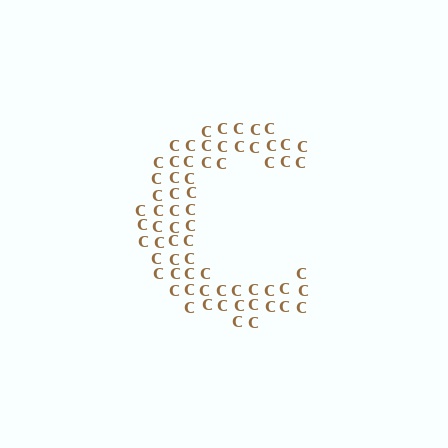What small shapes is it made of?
It is made of small letter C's.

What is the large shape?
The large shape is the letter C.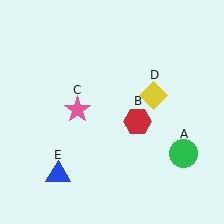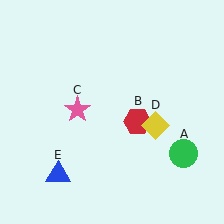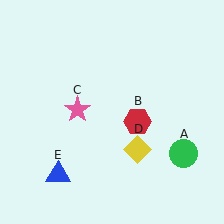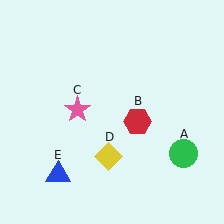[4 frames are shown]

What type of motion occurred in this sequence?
The yellow diamond (object D) rotated clockwise around the center of the scene.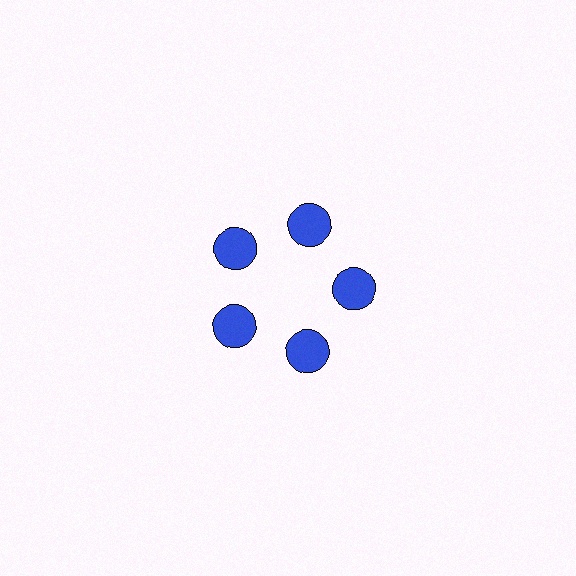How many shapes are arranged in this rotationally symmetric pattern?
There are 5 shapes, arranged in 5 groups of 1.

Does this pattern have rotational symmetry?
Yes, this pattern has 5-fold rotational symmetry. It looks the same after rotating 72 degrees around the center.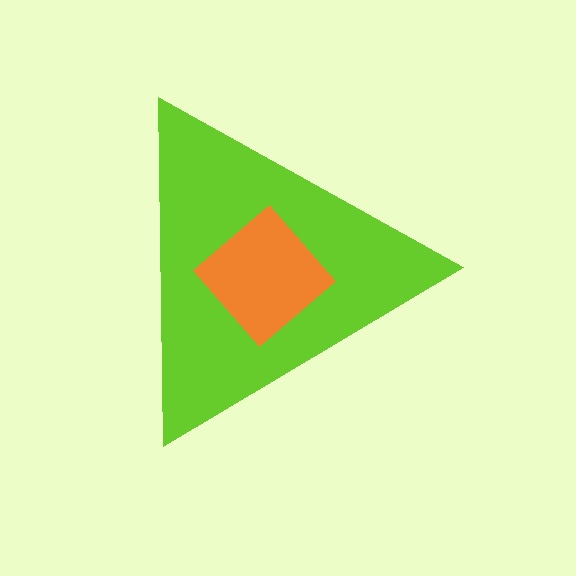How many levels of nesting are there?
2.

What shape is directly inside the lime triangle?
The orange diamond.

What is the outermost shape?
The lime triangle.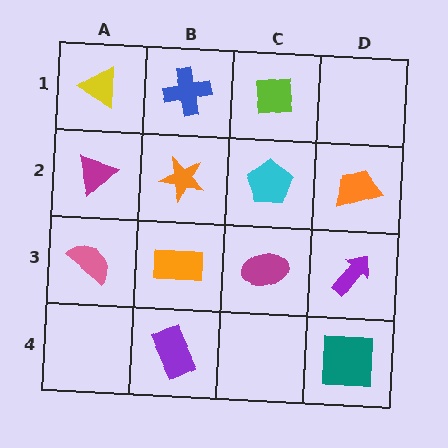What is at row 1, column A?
A yellow triangle.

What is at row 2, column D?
An orange trapezoid.